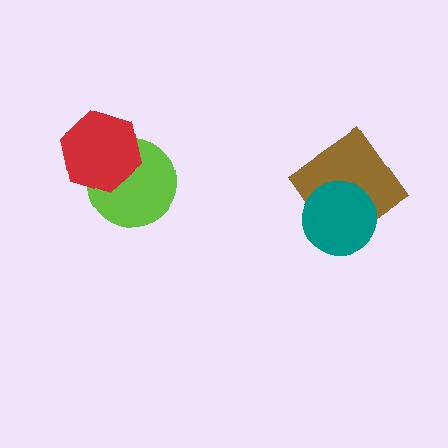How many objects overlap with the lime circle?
1 object overlaps with the lime circle.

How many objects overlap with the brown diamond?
1 object overlaps with the brown diamond.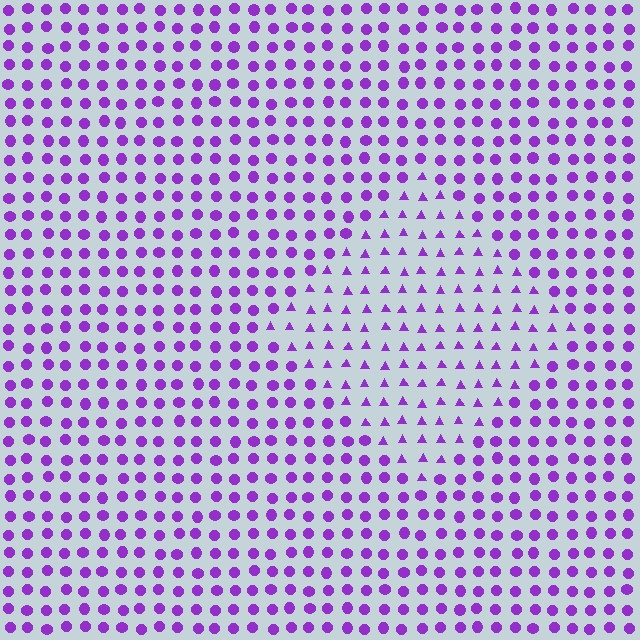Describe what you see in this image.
The image is filled with small purple elements arranged in a uniform grid. A diamond-shaped region contains triangles, while the surrounding area contains circles. The boundary is defined purely by the change in element shape.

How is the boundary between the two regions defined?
The boundary is defined by a change in element shape: triangles inside vs. circles outside. All elements share the same color and spacing.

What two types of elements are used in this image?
The image uses triangles inside the diamond region and circles outside it.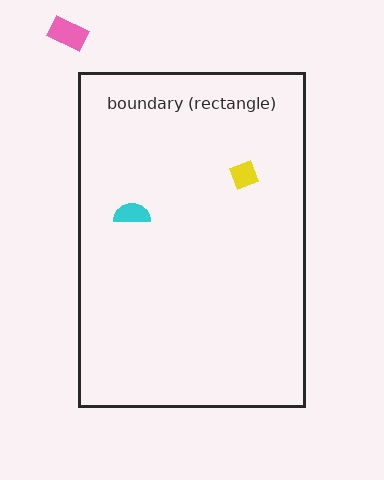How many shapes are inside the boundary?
2 inside, 1 outside.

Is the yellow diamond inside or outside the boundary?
Inside.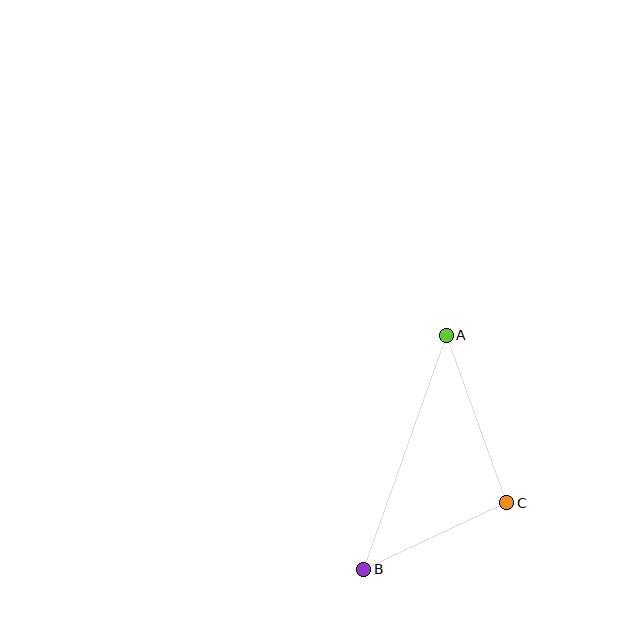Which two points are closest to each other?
Points B and C are closest to each other.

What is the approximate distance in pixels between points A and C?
The distance between A and C is approximately 178 pixels.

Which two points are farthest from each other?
Points A and B are farthest from each other.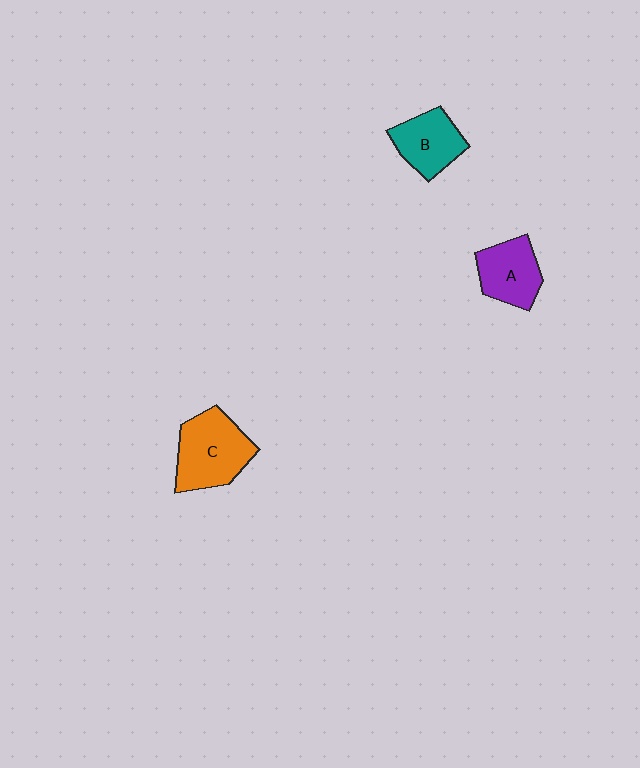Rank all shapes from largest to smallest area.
From largest to smallest: C (orange), A (purple), B (teal).